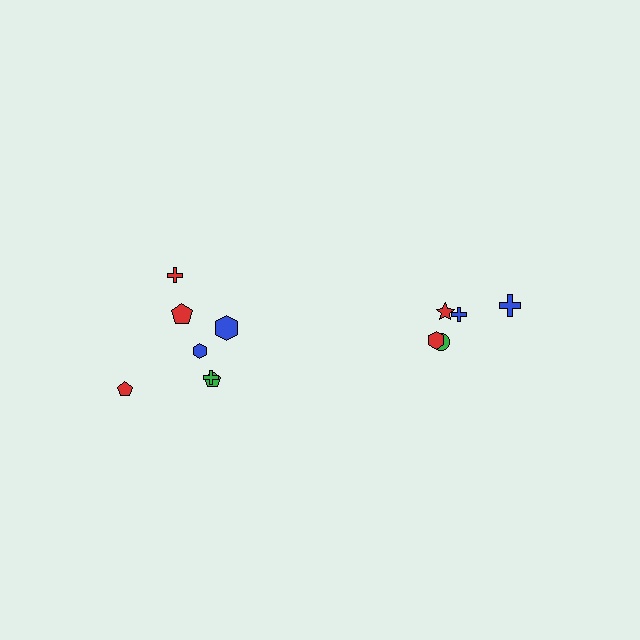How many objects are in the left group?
There are 7 objects.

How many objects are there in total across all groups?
There are 12 objects.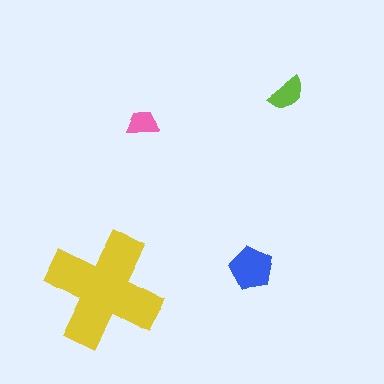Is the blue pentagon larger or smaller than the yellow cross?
Smaller.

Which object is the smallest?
The pink trapezoid.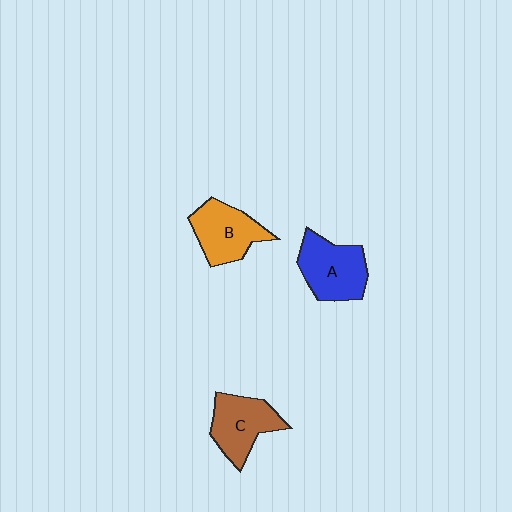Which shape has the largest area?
Shape A (blue).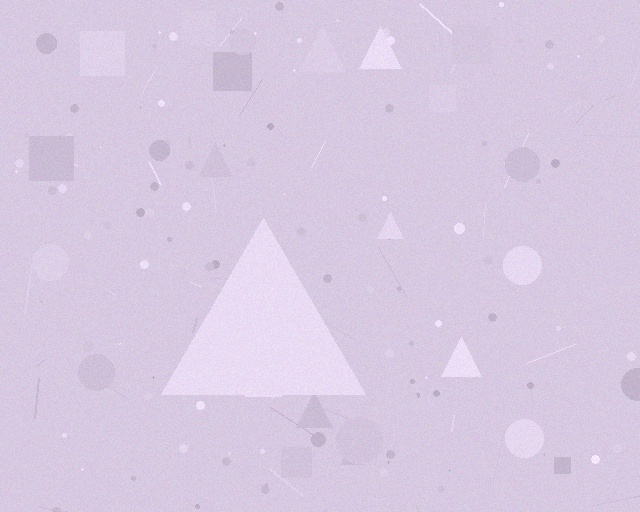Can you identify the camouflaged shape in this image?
The camouflaged shape is a triangle.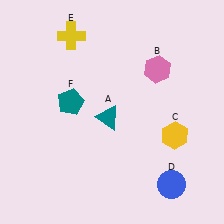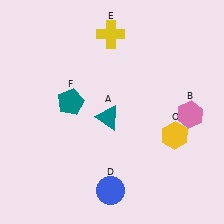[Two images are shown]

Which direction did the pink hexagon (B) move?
The pink hexagon (B) moved down.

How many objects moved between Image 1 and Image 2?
3 objects moved between the two images.